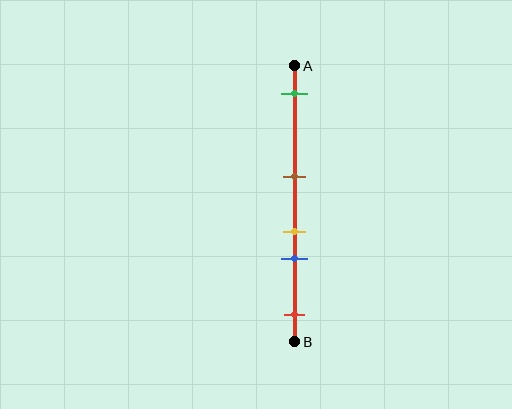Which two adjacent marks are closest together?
The yellow and blue marks are the closest adjacent pair.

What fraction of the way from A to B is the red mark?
The red mark is approximately 90% (0.9) of the way from A to B.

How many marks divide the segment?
There are 5 marks dividing the segment.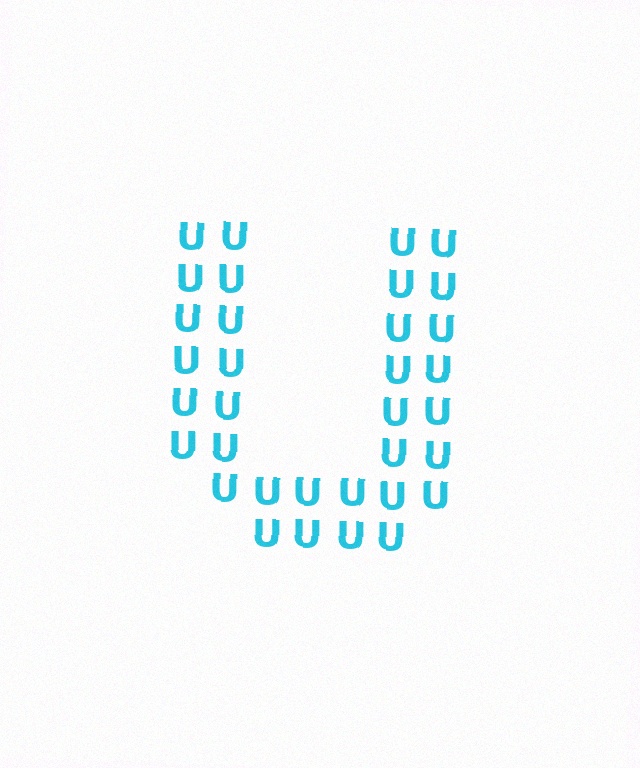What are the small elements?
The small elements are letter U's.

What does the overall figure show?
The overall figure shows the letter U.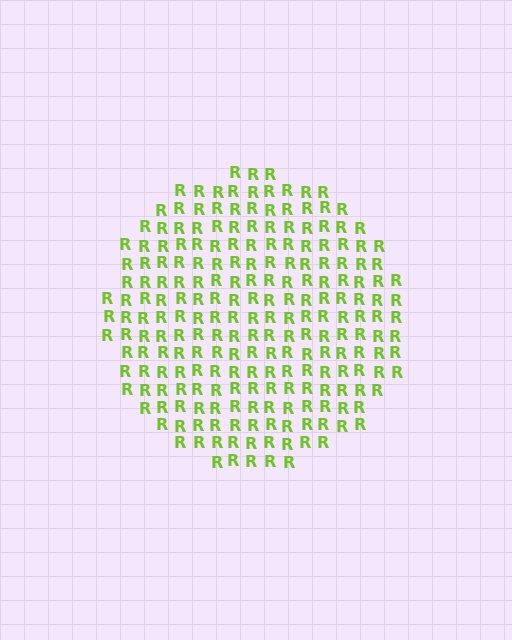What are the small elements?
The small elements are letter R's.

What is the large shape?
The large shape is a circle.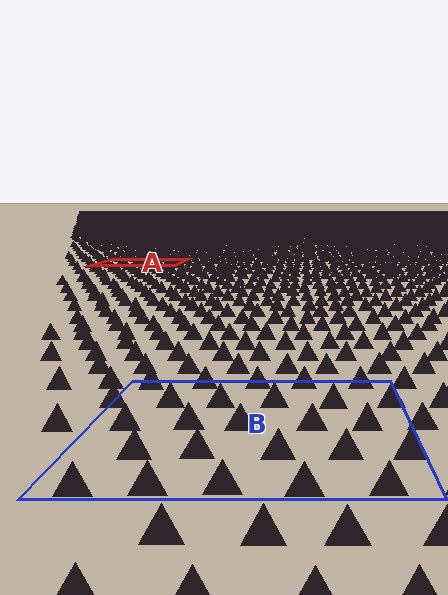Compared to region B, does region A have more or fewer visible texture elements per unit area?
Region A has more texture elements per unit area — they are packed more densely because it is farther away.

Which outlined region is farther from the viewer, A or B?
Region A is farther from the viewer — the texture elements inside it appear smaller and more densely packed.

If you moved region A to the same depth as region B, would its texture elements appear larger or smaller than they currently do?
They would appear larger. At a closer depth, the same texture elements are projected at a bigger on-screen size.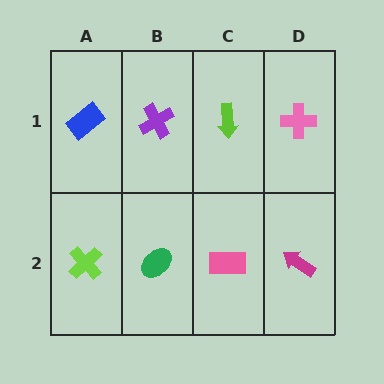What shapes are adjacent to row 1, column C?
A pink rectangle (row 2, column C), a purple cross (row 1, column B), a pink cross (row 1, column D).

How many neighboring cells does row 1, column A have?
2.